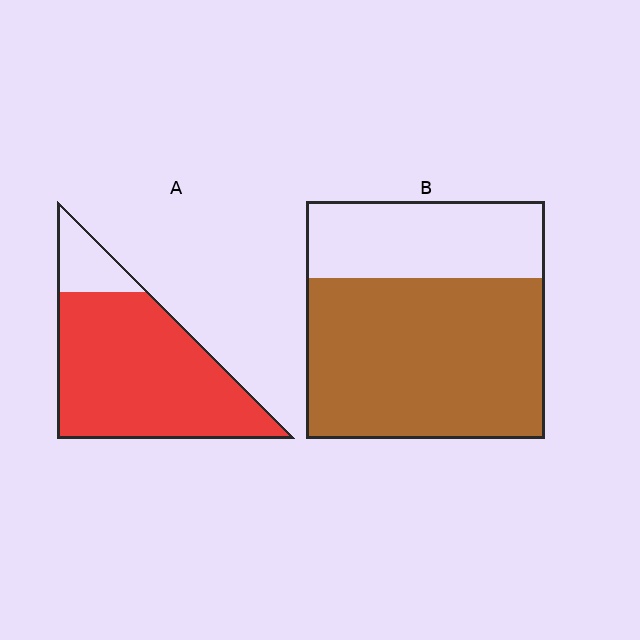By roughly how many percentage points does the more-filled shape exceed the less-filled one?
By roughly 20 percentage points (A over B).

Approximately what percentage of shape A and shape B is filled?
A is approximately 85% and B is approximately 70%.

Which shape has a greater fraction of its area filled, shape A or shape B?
Shape A.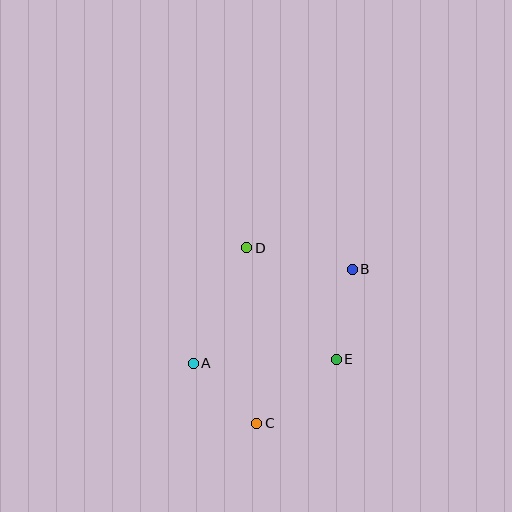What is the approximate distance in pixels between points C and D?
The distance between C and D is approximately 176 pixels.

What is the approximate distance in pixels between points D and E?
The distance between D and E is approximately 143 pixels.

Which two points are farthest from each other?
Points A and B are farthest from each other.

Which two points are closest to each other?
Points A and C are closest to each other.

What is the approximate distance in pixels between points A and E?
The distance between A and E is approximately 143 pixels.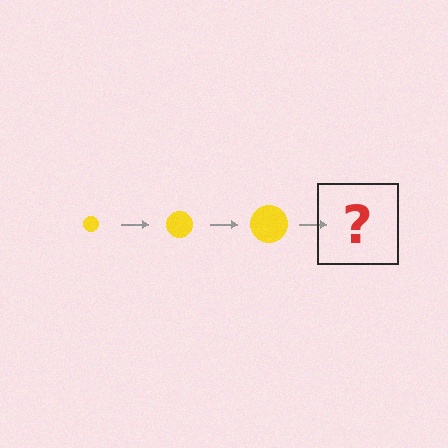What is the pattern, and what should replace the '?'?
The pattern is that the circle gets progressively larger each step. The '?' should be a yellow circle, larger than the previous one.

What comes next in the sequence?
The next element should be a yellow circle, larger than the previous one.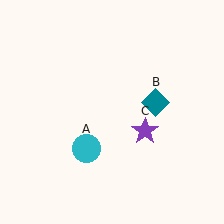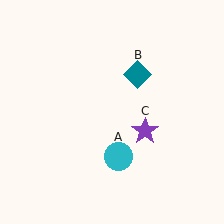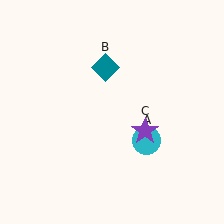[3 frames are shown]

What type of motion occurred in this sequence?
The cyan circle (object A), teal diamond (object B) rotated counterclockwise around the center of the scene.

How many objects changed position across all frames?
2 objects changed position: cyan circle (object A), teal diamond (object B).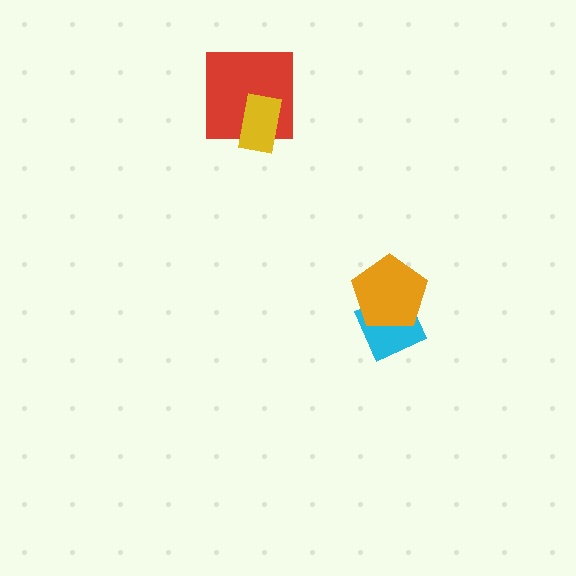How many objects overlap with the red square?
1 object overlaps with the red square.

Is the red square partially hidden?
Yes, it is partially covered by another shape.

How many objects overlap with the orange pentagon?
1 object overlaps with the orange pentagon.